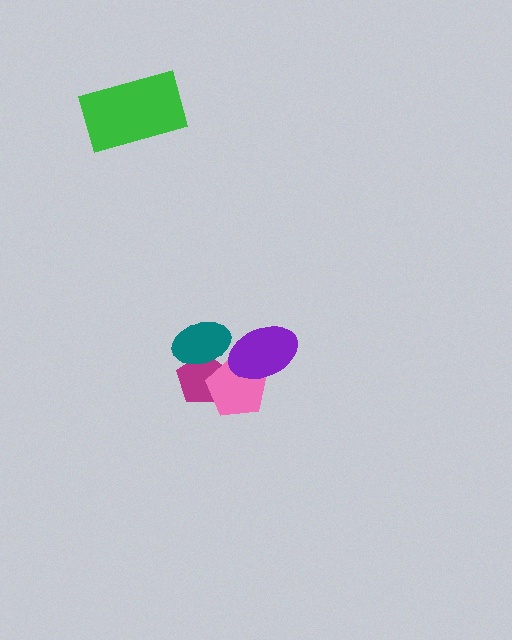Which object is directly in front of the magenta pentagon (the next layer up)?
The teal ellipse is directly in front of the magenta pentagon.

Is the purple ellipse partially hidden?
No, no other shape covers it.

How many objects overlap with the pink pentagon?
3 objects overlap with the pink pentagon.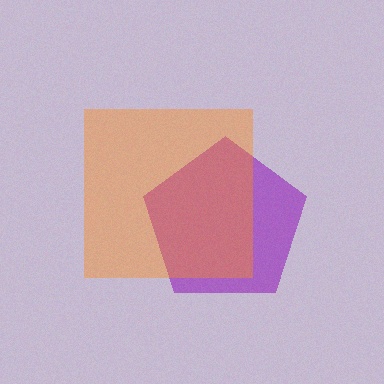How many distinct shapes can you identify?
There are 2 distinct shapes: a purple pentagon, an orange square.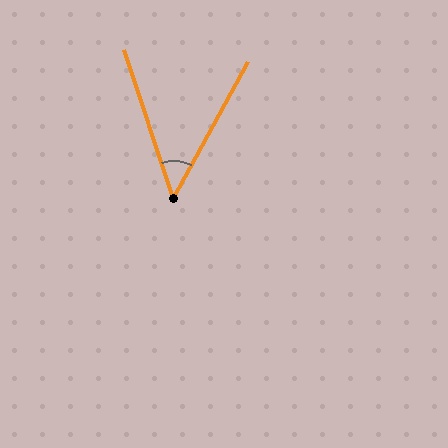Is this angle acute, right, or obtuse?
It is acute.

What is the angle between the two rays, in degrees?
Approximately 47 degrees.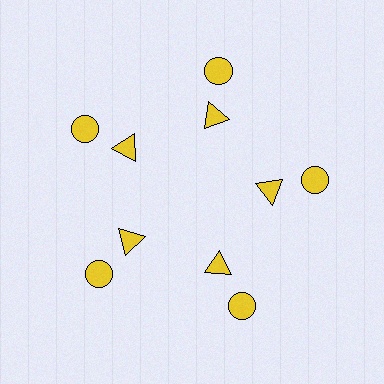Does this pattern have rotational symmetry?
Yes, this pattern has 5-fold rotational symmetry. It looks the same after rotating 72 degrees around the center.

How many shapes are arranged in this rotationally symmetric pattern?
There are 10 shapes, arranged in 5 groups of 2.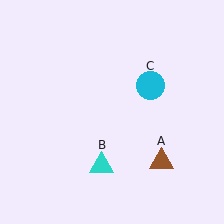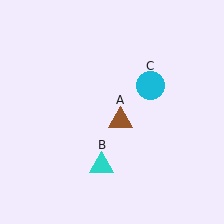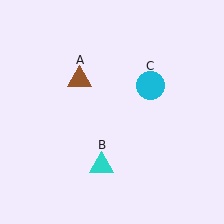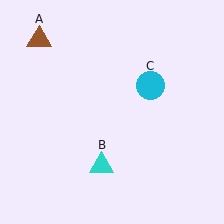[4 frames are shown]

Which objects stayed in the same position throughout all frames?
Cyan triangle (object B) and cyan circle (object C) remained stationary.